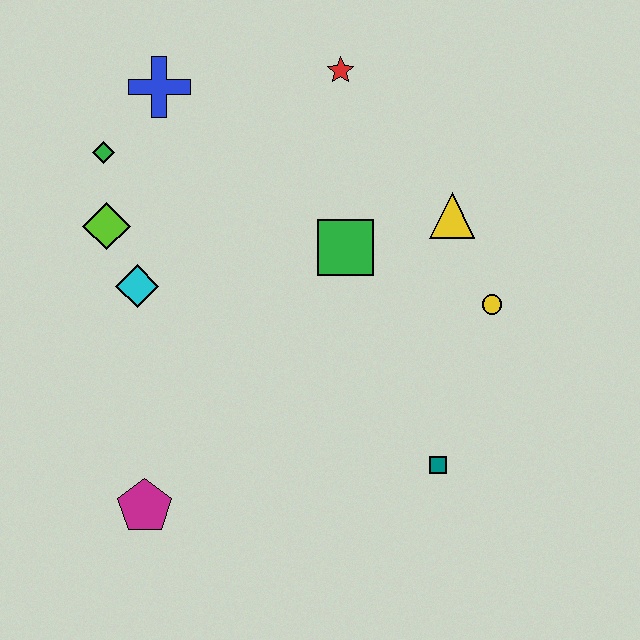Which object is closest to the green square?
The yellow triangle is closest to the green square.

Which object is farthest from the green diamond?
The teal square is farthest from the green diamond.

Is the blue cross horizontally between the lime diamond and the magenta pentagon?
No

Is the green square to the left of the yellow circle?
Yes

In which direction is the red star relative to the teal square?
The red star is above the teal square.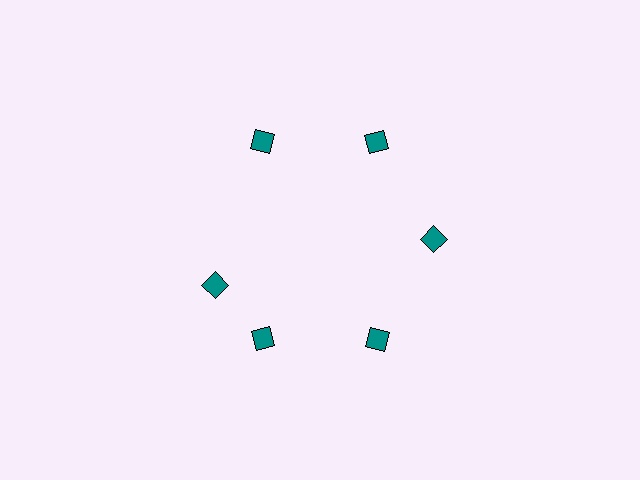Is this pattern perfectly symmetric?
No. The 6 teal diamonds are arranged in a ring, but one element near the 9 o'clock position is rotated out of alignment along the ring, breaking the 6-fold rotational symmetry.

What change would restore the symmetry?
The symmetry would be restored by rotating it back into even spacing with its neighbors so that all 6 diamonds sit at equal angles and equal distance from the center.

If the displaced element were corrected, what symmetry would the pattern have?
It would have 6-fold rotational symmetry — the pattern would map onto itself every 60 degrees.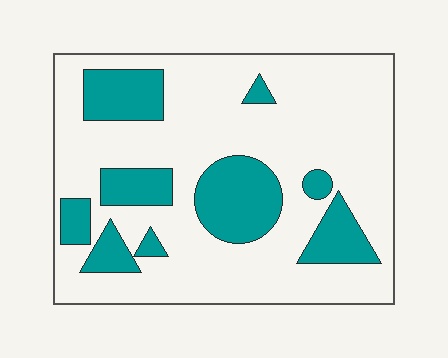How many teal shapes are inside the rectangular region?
9.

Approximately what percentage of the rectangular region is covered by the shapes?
Approximately 25%.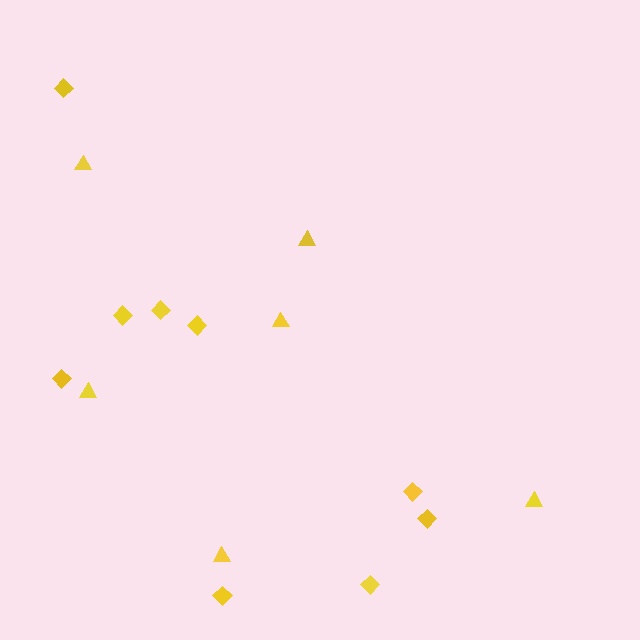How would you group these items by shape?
There are 2 groups: one group of triangles (6) and one group of diamonds (9).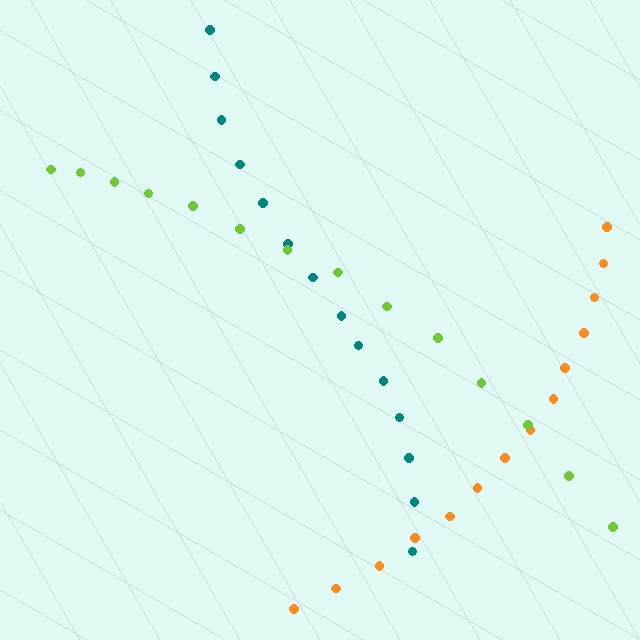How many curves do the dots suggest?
There are 3 distinct paths.